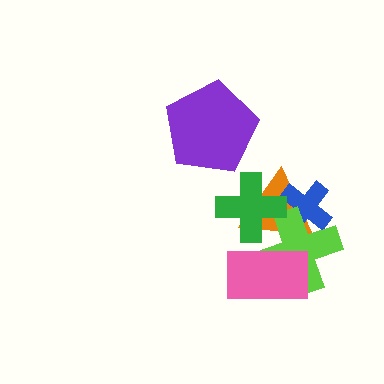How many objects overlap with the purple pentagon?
0 objects overlap with the purple pentagon.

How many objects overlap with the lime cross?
4 objects overlap with the lime cross.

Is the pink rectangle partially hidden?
No, no other shape covers it.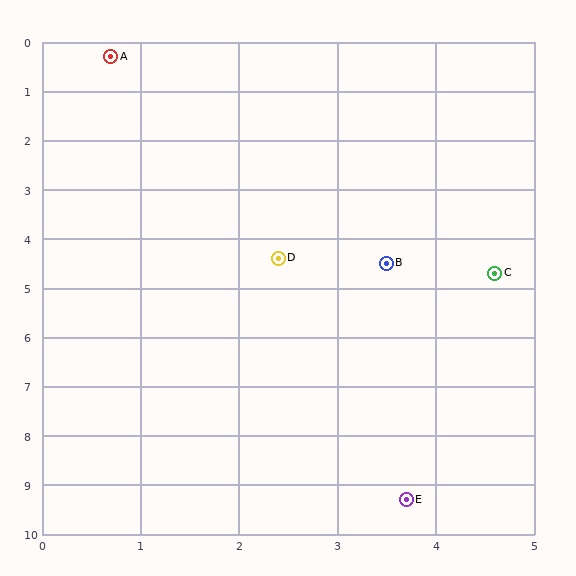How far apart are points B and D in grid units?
Points B and D are about 1.1 grid units apart.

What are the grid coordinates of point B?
Point B is at approximately (3.5, 4.5).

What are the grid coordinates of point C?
Point C is at approximately (4.6, 4.7).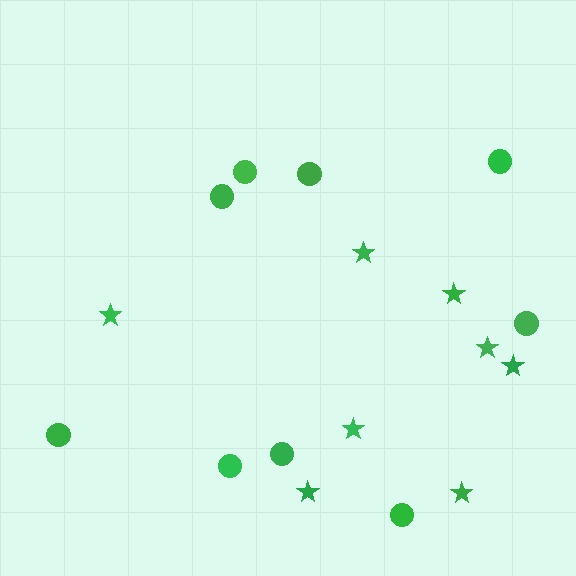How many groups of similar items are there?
There are 2 groups: one group of circles (9) and one group of stars (8).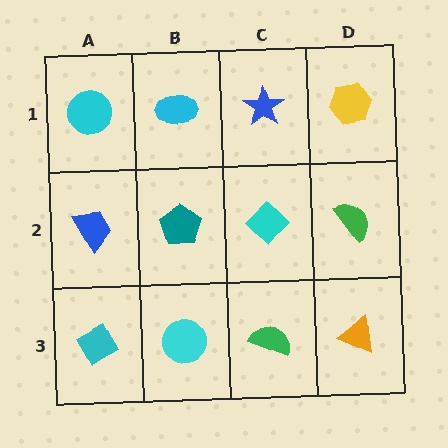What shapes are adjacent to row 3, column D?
A green semicircle (row 2, column D), a green semicircle (row 3, column C).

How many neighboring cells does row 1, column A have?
2.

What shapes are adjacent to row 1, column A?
A blue trapezoid (row 2, column A), a cyan ellipse (row 1, column B).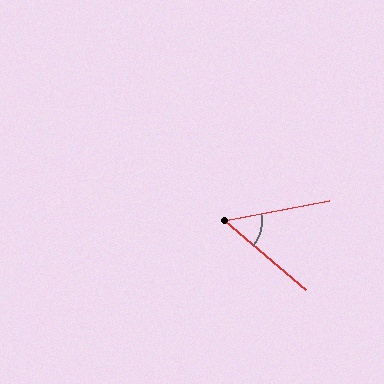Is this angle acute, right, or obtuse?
It is acute.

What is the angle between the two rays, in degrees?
Approximately 51 degrees.